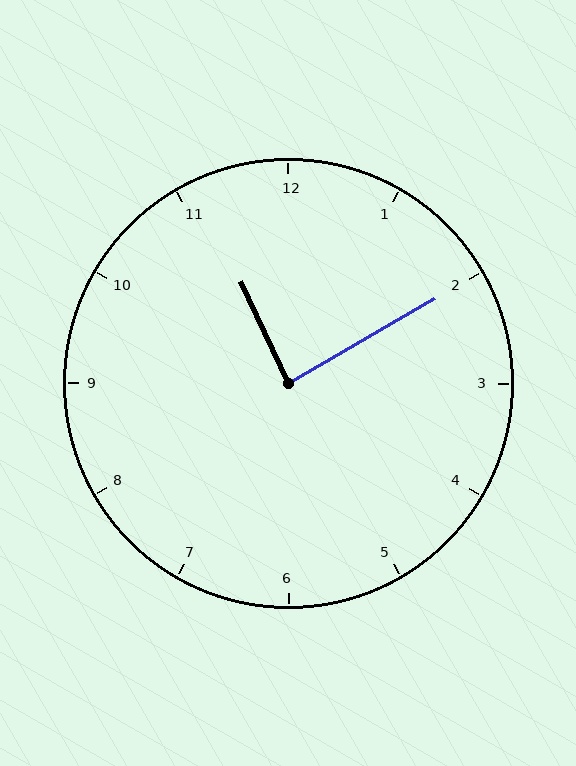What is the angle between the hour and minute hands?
Approximately 85 degrees.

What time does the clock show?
11:10.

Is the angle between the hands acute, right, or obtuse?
It is right.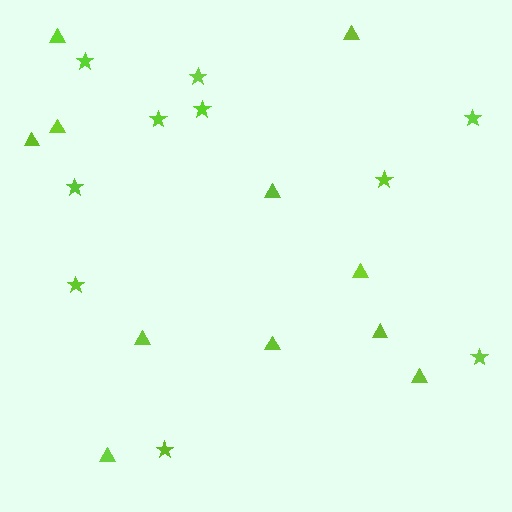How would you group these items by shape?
There are 2 groups: one group of stars (10) and one group of triangles (11).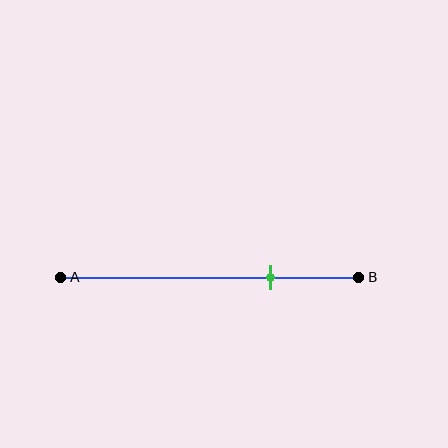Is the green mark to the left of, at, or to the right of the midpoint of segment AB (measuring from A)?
The green mark is to the right of the midpoint of segment AB.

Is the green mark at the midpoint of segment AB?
No, the mark is at about 70% from A, not at the 50% midpoint.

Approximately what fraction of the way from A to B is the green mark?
The green mark is approximately 70% of the way from A to B.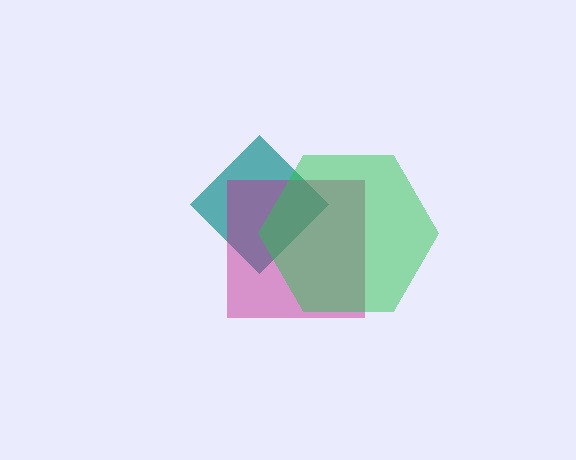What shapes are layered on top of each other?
The layered shapes are: a teal diamond, a magenta square, a green hexagon.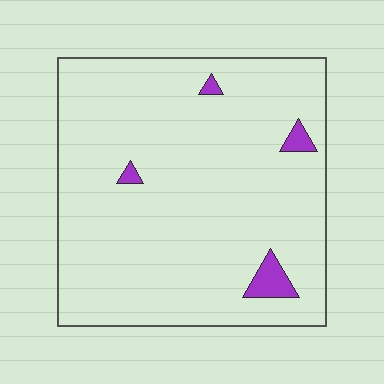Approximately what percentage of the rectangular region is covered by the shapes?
Approximately 5%.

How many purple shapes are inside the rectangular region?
4.